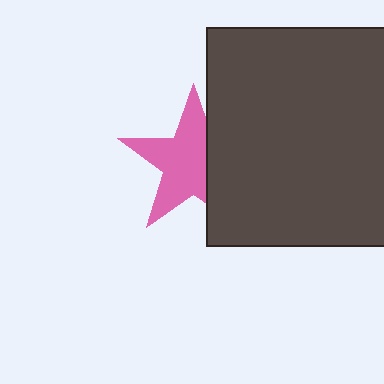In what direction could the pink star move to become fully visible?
The pink star could move left. That would shift it out from behind the dark gray square entirely.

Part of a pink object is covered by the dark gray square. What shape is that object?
It is a star.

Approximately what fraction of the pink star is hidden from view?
Roughly 35% of the pink star is hidden behind the dark gray square.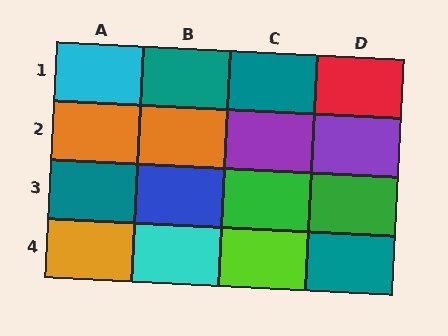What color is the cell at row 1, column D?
Red.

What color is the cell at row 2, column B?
Orange.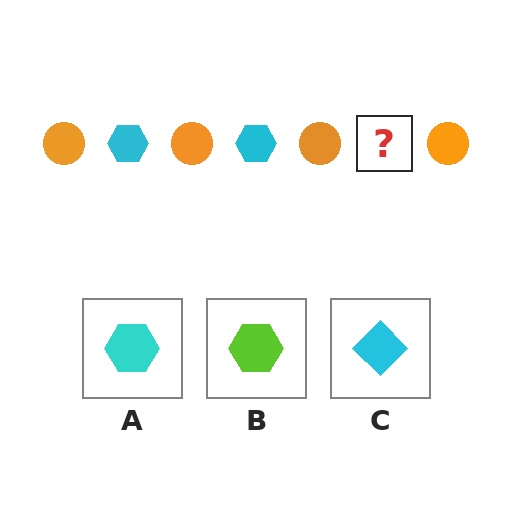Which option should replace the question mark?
Option A.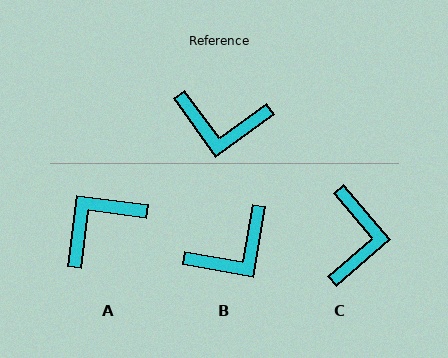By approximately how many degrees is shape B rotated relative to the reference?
Approximately 44 degrees counter-clockwise.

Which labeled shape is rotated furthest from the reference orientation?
A, about 133 degrees away.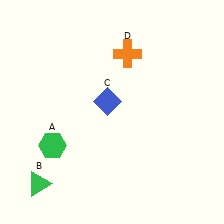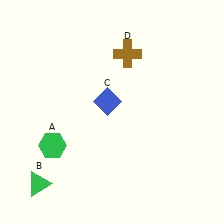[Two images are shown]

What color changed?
The cross (D) changed from orange in Image 1 to brown in Image 2.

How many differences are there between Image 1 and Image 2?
There is 1 difference between the two images.